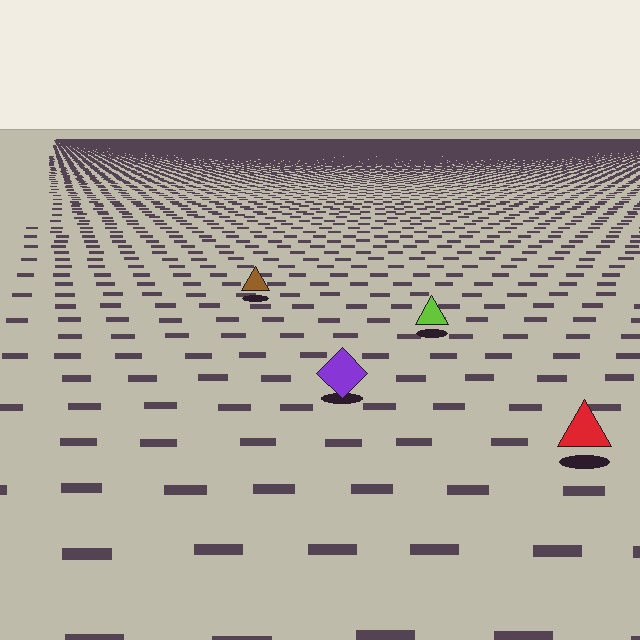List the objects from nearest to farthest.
From nearest to farthest: the red triangle, the purple diamond, the lime triangle, the brown triangle.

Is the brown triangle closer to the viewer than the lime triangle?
No. The lime triangle is closer — you can tell from the texture gradient: the ground texture is coarser near it.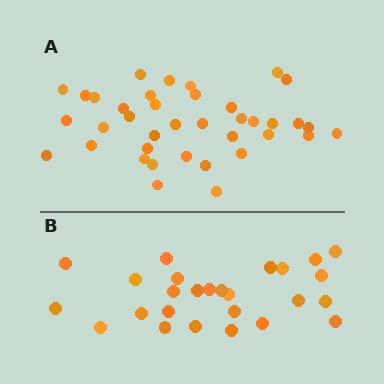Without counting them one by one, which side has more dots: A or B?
Region A (the top region) has more dots.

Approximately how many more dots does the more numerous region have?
Region A has roughly 12 or so more dots than region B.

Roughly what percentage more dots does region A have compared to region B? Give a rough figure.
About 45% more.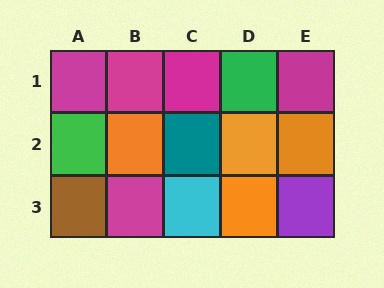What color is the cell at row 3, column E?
Purple.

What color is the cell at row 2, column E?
Orange.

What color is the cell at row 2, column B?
Orange.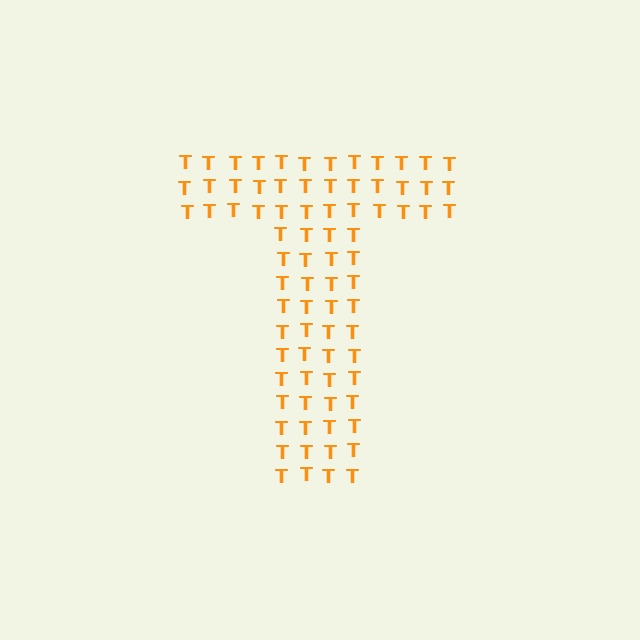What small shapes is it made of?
It is made of small letter T's.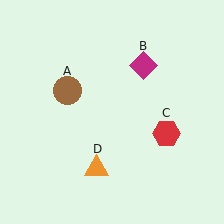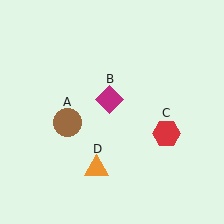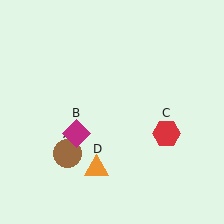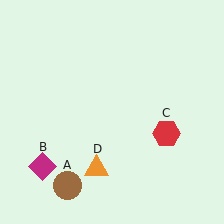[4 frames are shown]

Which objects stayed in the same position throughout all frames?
Red hexagon (object C) and orange triangle (object D) remained stationary.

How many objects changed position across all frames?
2 objects changed position: brown circle (object A), magenta diamond (object B).